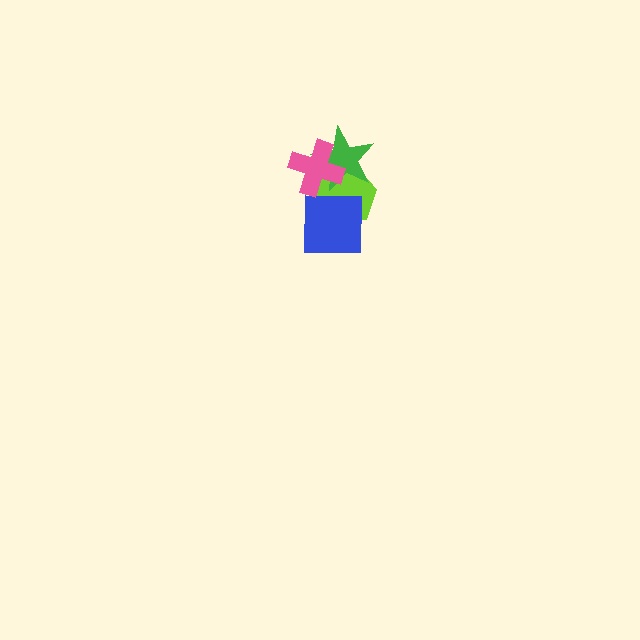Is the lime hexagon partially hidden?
Yes, it is partially covered by another shape.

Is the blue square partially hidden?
No, no other shape covers it.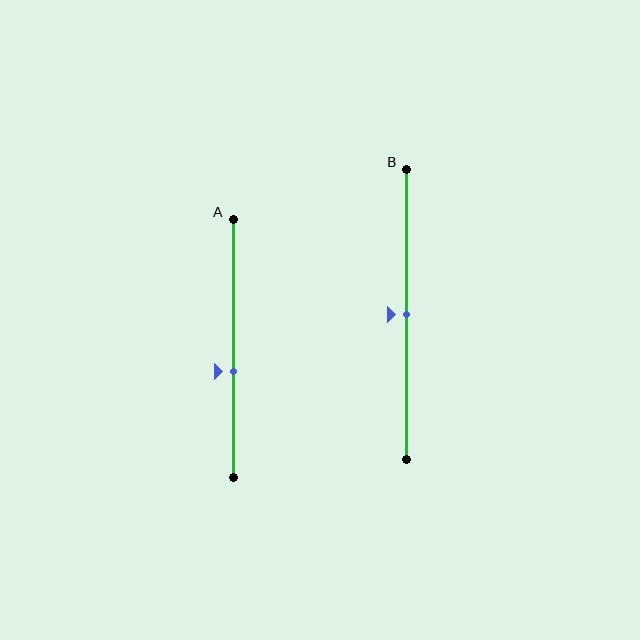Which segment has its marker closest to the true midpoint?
Segment B has its marker closest to the true midpoint.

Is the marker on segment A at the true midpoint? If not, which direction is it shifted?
No, the marker on segment A is shifted downward by about 9% of the segment length.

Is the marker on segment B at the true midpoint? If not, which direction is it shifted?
Yes, the marker on segment B is at the true midpoint.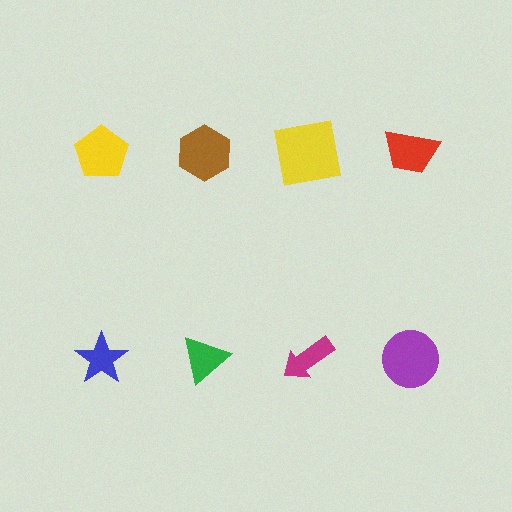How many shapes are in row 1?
4 shapes.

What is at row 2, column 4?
A purple circle.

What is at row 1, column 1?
A yellow pentagon.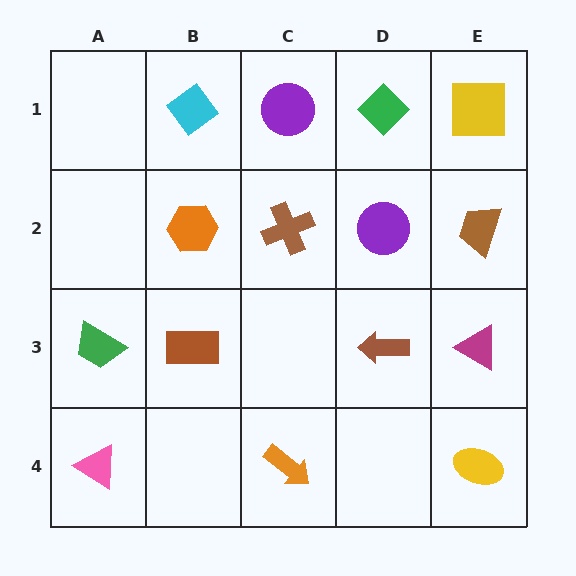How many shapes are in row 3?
4 shapes.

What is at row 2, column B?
An orange hexagon.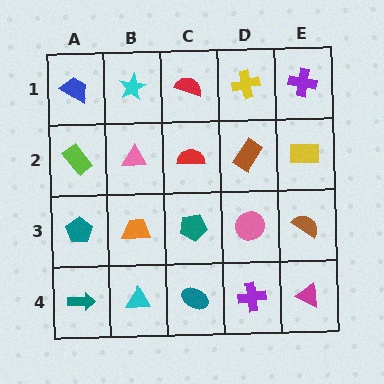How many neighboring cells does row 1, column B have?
3.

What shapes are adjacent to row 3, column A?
A lime rectangle (row 2, column A), a teal arrow (row 4, column A), an orange trapezoid (row 3, column B).